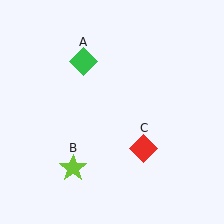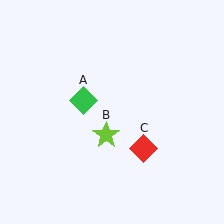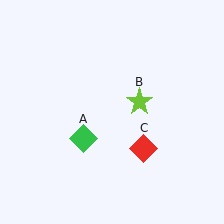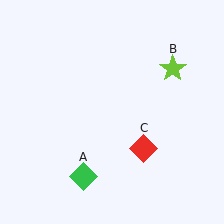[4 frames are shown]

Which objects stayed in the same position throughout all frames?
Red diamond (object C) remained stationary.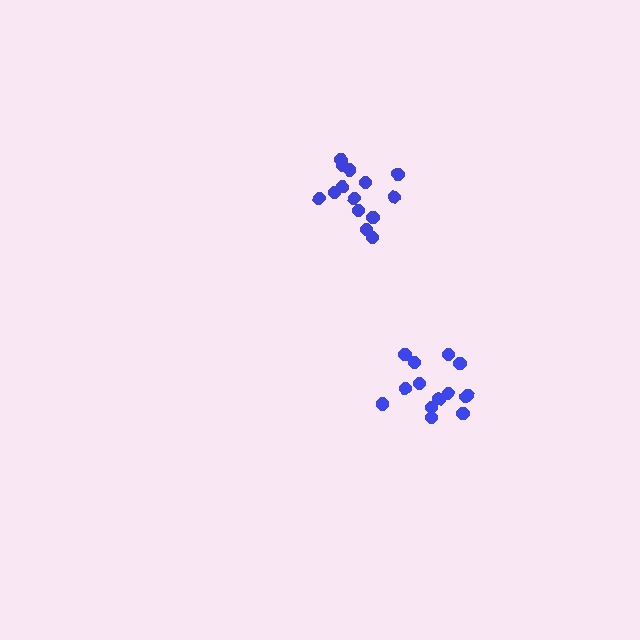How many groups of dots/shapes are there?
There are 2 groups.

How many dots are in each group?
Group 1: 14 dots, Group 2: 14 dots (28 total).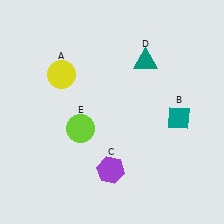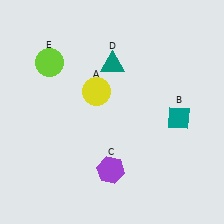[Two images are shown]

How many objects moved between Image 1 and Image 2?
3 objects moved between the two images.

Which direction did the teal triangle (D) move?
The teal triangle (D) moved left.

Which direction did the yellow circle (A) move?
The yellow circle (A) moved right.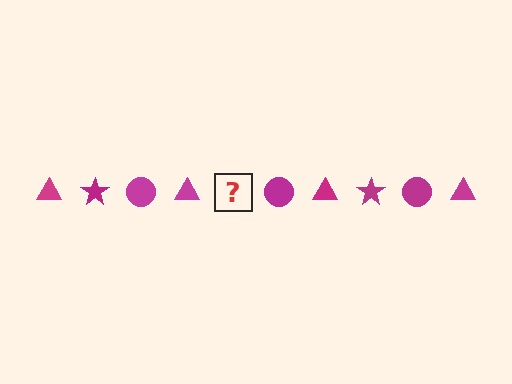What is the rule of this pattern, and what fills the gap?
The rule is that the pattern cycles through triangle, star, circle shapes in magenta. The gap should be filled with a magenta star.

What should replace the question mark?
The question mark should be replaced with a magenta star.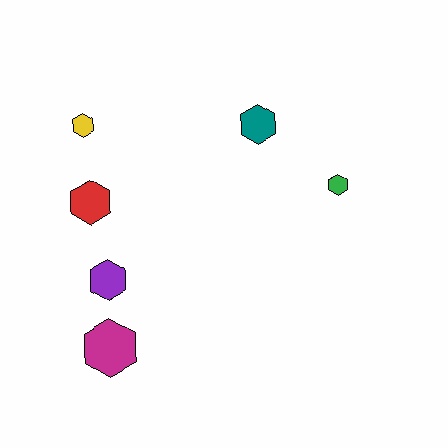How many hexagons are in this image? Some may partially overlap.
There are 6 hexagons.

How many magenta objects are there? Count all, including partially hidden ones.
There is 1 magenta object.